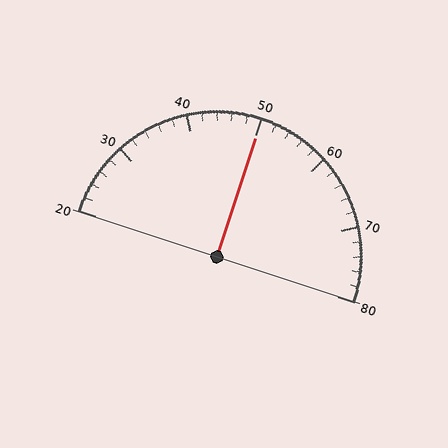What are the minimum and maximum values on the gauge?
The gauge ranges from 20 to 80.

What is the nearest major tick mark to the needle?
The nearest major tick mark is 50.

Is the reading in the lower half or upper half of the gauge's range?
The reading is in the upper half of the range (20 to 80).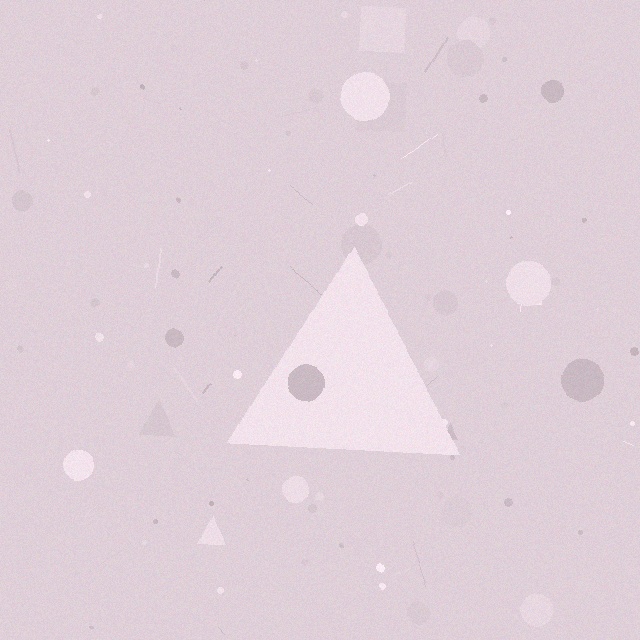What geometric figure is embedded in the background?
A triangle is embedded in the background.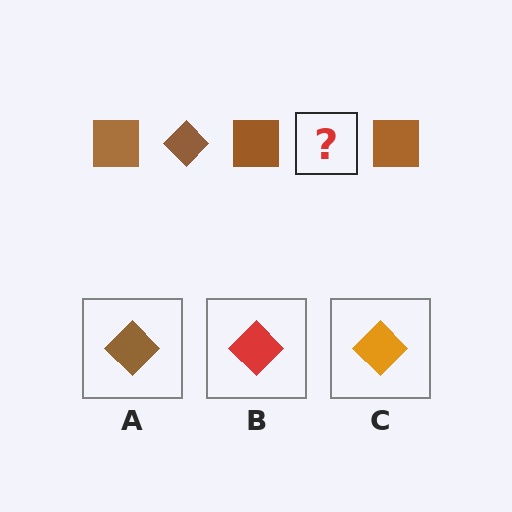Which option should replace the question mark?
Option A.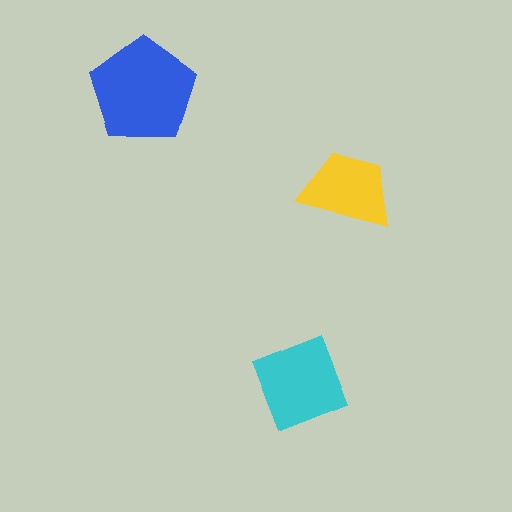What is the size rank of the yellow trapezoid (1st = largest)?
3rd.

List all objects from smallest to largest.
The yellow trapezoid, the cyan diamond, the blue pentagon.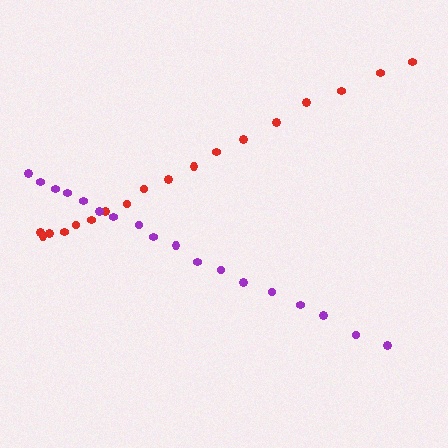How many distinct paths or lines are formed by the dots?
There are 2 distinct paths.